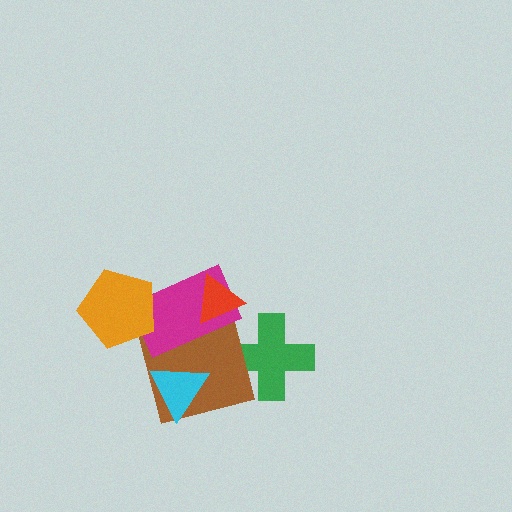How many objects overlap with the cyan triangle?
1 object overlaps with the cyan triangle.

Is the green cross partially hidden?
Yes, it is partially covered by another shape.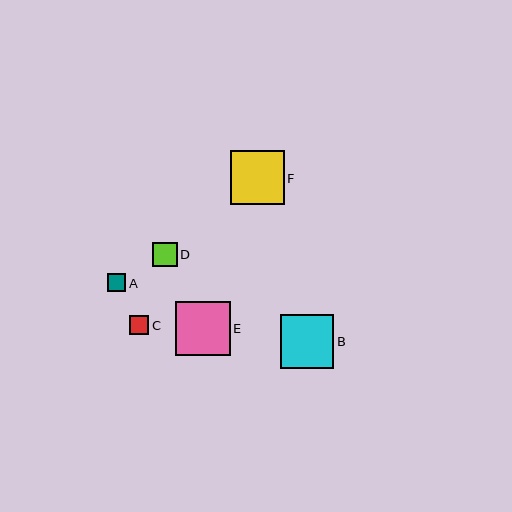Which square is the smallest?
Square A is the smallest with a size of approximately 18 pixels.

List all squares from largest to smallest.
From largest to smallest: E, F, B, D, C, A.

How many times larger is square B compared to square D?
Square B is approximately 2.2 times the size of square D.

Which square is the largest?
Square E is the largest with a size of approximately 54 pixels.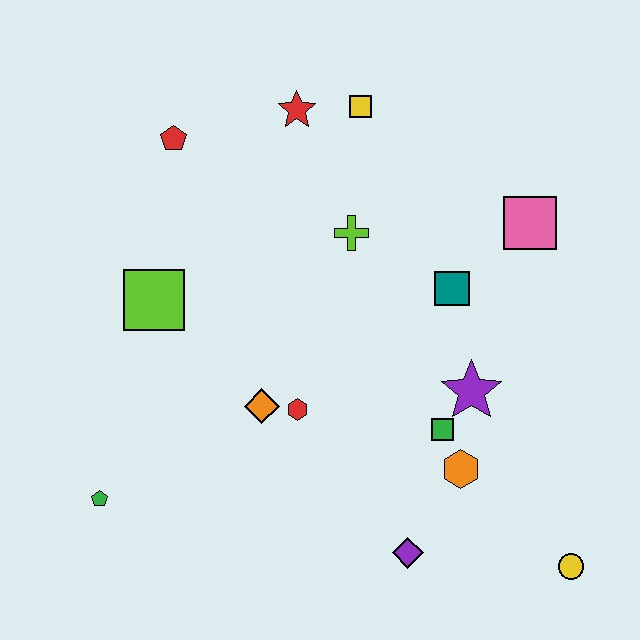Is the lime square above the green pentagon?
Yes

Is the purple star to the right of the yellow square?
Yes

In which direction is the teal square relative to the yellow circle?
The teal square is above the yellow circle.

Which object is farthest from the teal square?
The green pentagon is farthest from the teal square.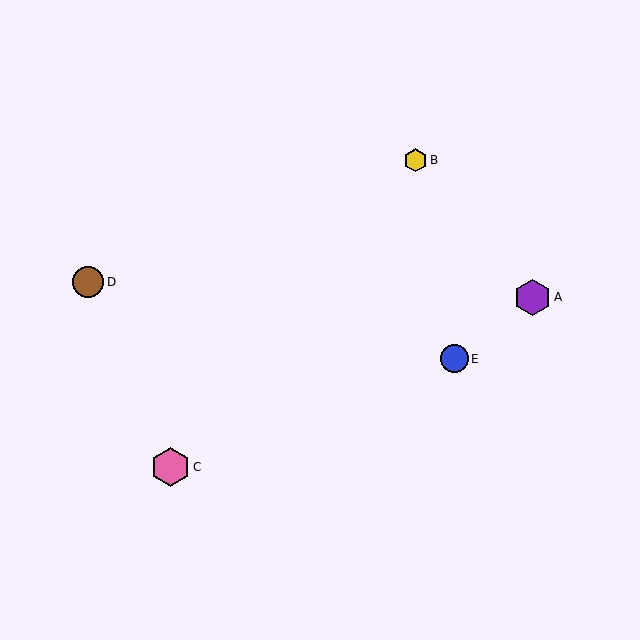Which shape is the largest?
The pink hexagon (labeled C) is the largest.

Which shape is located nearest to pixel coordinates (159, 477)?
The pink hexagon (labeled C) at (170, 467) is nearest to that location.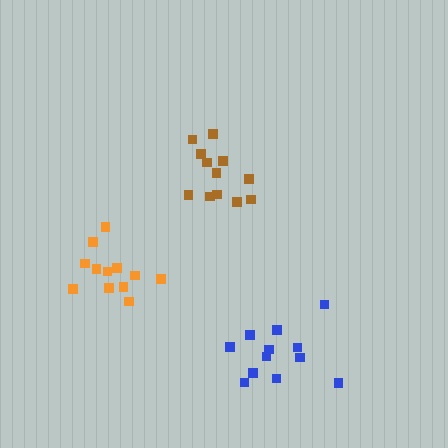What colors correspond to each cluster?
The clusters are colored: brown, orange, blue.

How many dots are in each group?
Group 1: 12 dots, Group 2: 12 dots, Group 3: 12 dots (36 total).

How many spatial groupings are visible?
There are 3 spatial groupings.